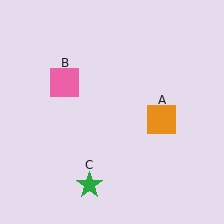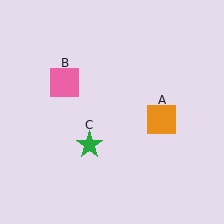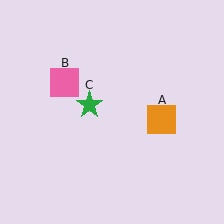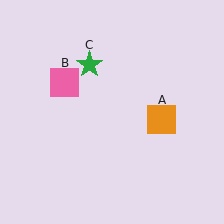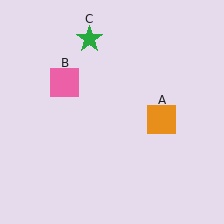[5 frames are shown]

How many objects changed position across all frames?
1 object changed position: green star (object C).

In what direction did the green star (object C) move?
The green star (object C) moved up.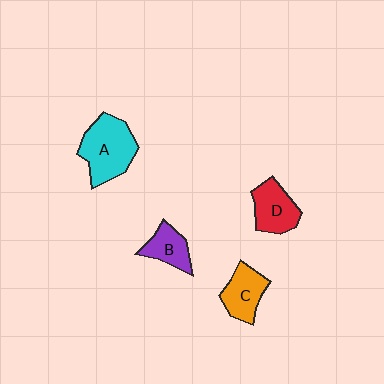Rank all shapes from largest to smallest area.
From largest to smallest: A (cyan), D (red), C (orange), B (purple).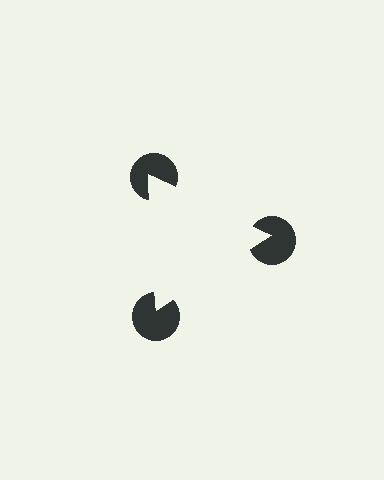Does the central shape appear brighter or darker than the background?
It typically appears slightly brighter than the background, even though no actual brightness change is drawn.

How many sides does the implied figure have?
3 sides.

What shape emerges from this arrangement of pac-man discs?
An illusory triangle — its edges are inferred from the aligned wedge cuts in the pac-man discs, not physically drawn.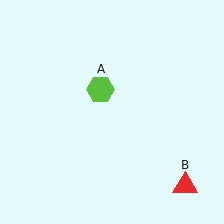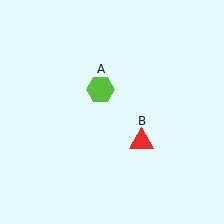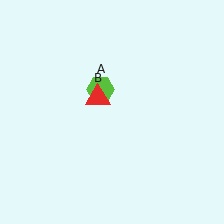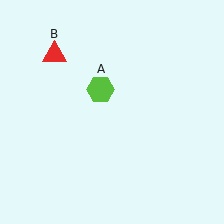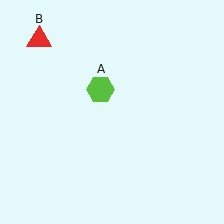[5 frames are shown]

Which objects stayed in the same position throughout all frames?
Lime hexagon (object A) remained stationary.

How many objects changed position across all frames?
1 object changed position: red triangle (object B).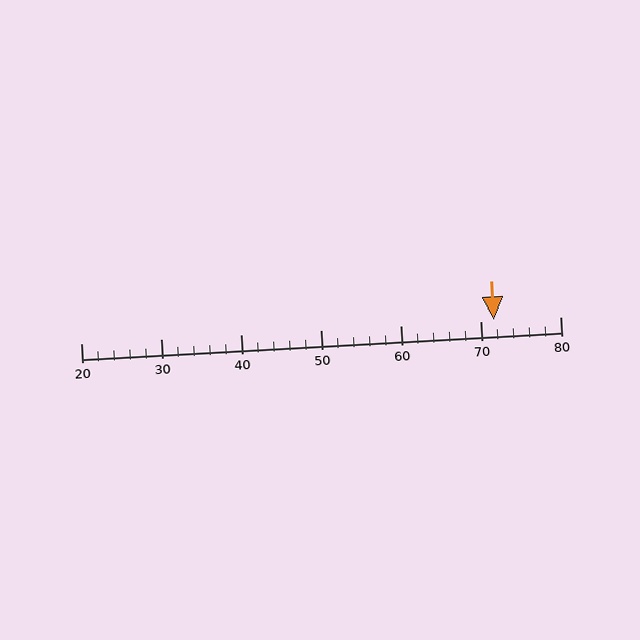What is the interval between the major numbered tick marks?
The major tick marks are spaced 10 units apart.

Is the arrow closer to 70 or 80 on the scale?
The arrow is closer to 70.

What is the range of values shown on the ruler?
The ruler shows values from 20 to 80.